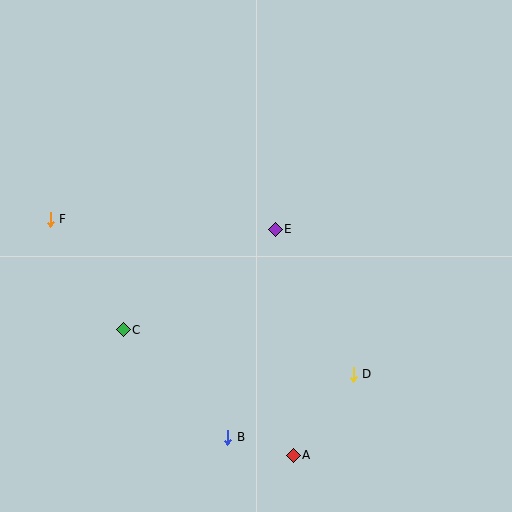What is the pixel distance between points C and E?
The distance between C and E is 182 pixels.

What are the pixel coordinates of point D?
Point D is at (353, 374).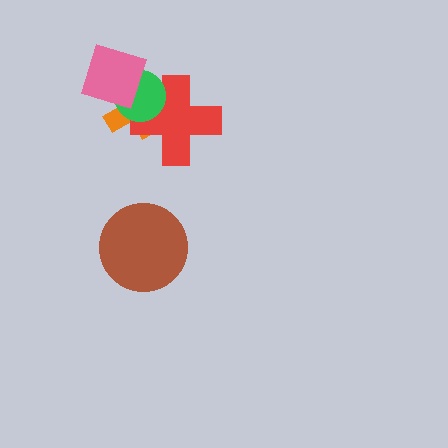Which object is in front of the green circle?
The pink diamond is in front of the green circle.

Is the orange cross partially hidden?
Yes, it is partially covered by another shape.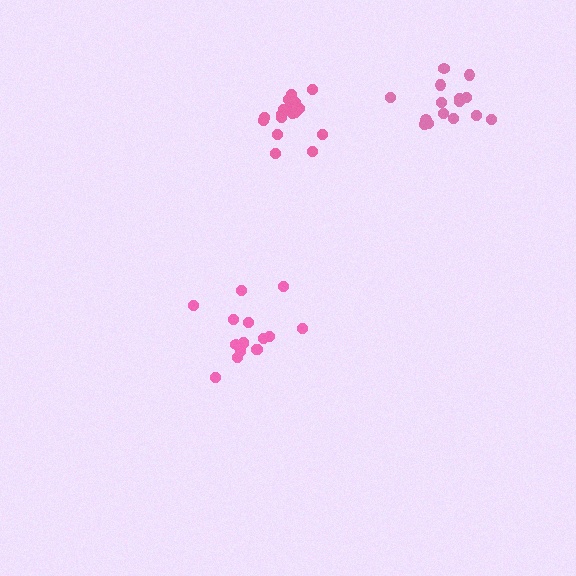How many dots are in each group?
Group 1: 16 dots, Group 2: 17 dots, Group 3: 15 dots (48 total).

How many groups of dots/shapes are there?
There are 3 groups.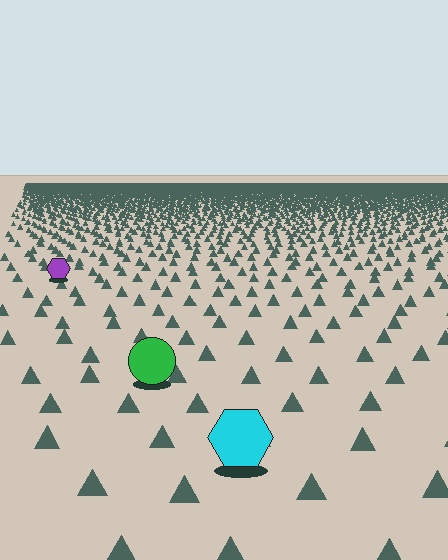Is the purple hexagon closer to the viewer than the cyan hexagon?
No. The cyan hexagon is closer — you can tell from the texture gradient: the ground texture is coarser near it.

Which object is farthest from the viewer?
The purple hexagon is farthest from the viewer. It appears smaller and the ground texture around it is denser.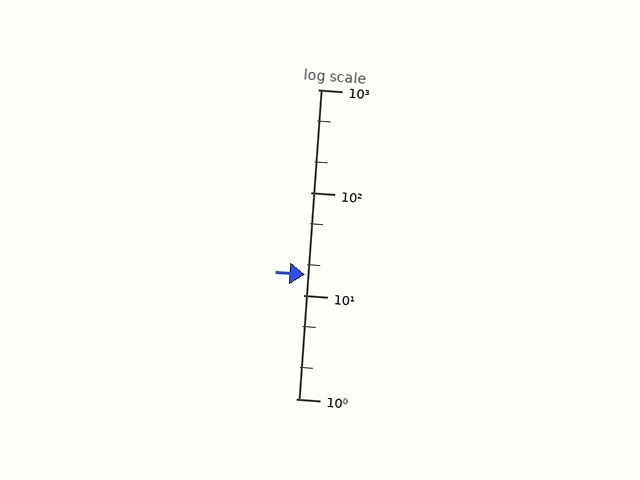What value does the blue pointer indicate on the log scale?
The pointer indicates approximately 16.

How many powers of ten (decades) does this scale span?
The scale spans 3 decades, from 1 to 1000.